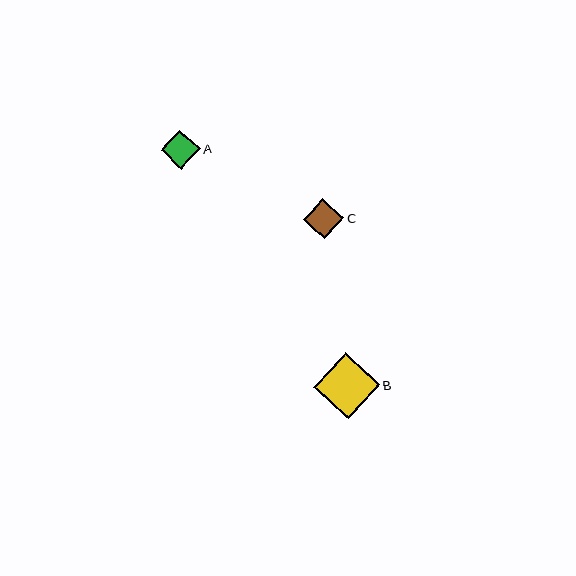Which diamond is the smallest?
Diamond A is the smallest with a size of approximately 39 pixels.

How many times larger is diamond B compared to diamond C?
Diamond B is approximately 1.6 times the size of diamond C.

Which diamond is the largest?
Diamond B is the largest with a size of approximately 66 pixels.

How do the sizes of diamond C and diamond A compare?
Diamond C and diamond A are approximately the same size.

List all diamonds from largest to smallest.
From largest to smallest: B, C, A.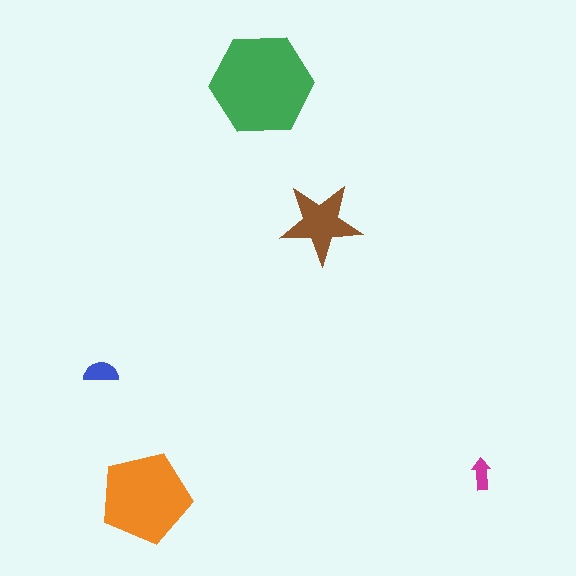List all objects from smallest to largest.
The magenta arrow, the blue semicircle, the brown star, the orange pentagon, the green hexagon.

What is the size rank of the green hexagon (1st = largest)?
1st.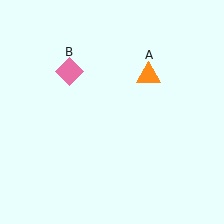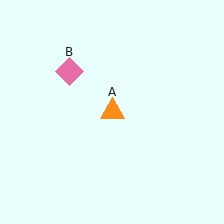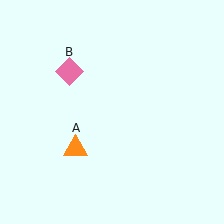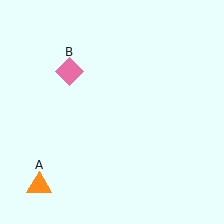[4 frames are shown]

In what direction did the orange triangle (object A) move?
The orange triangle (object A) moved down and to the left.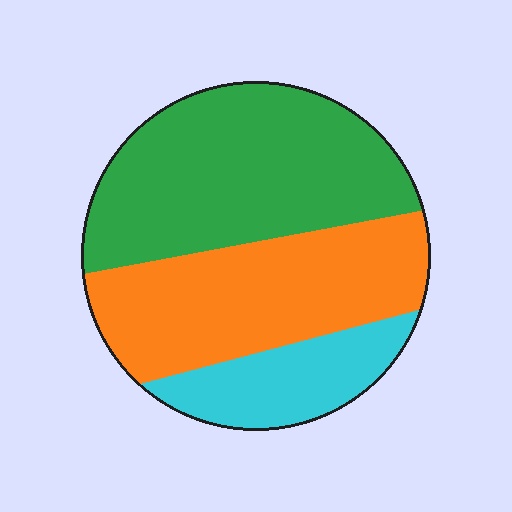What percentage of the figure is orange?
Orange takes up about three eighths (3/8) of the figure.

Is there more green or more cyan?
Green.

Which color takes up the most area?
Green, at roughly 45%.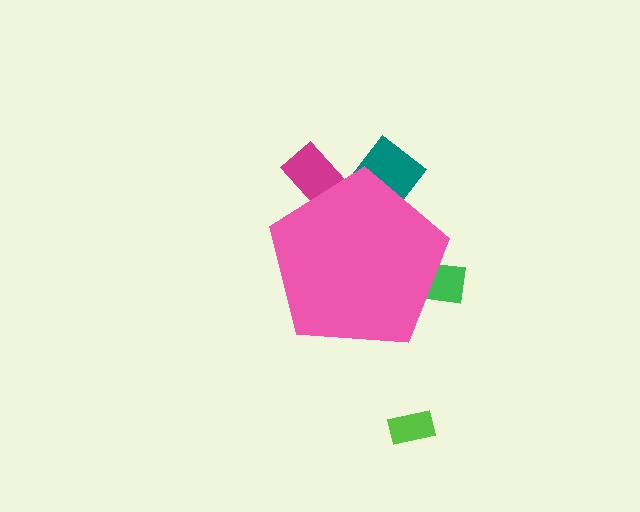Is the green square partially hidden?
Yes, the green square is partially hidden behind the pink pentagon.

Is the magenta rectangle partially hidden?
Yes, the magenta rectangle is partially hidden behind the pink pentagon.